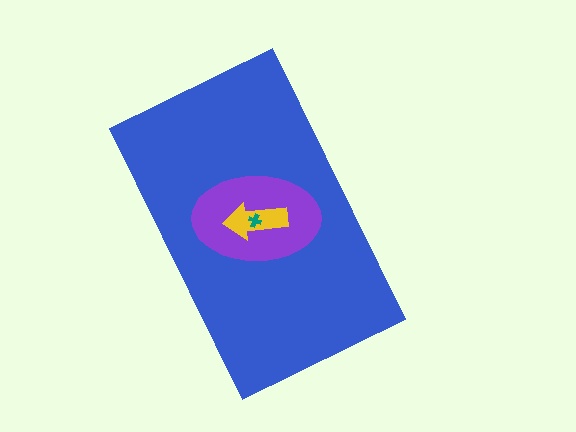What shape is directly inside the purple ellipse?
The yellow arrow.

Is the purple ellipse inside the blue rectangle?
Yes.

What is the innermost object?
The teal cross.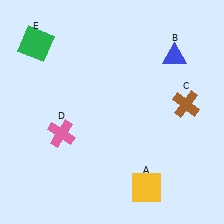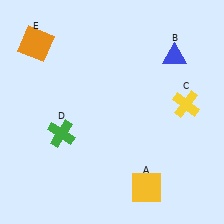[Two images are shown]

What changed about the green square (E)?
In Image 1, E is green. In Image 2, it changed to orange.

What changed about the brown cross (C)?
In Image 1, C is brown. In Image 2, it changed to yellow.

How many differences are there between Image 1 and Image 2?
There are 3 differences between the two images.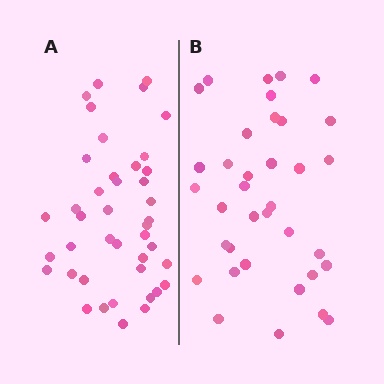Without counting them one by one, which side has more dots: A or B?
Region A (the left region) has more dots.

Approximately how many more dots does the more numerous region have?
Region A has about 6 more dots than region B.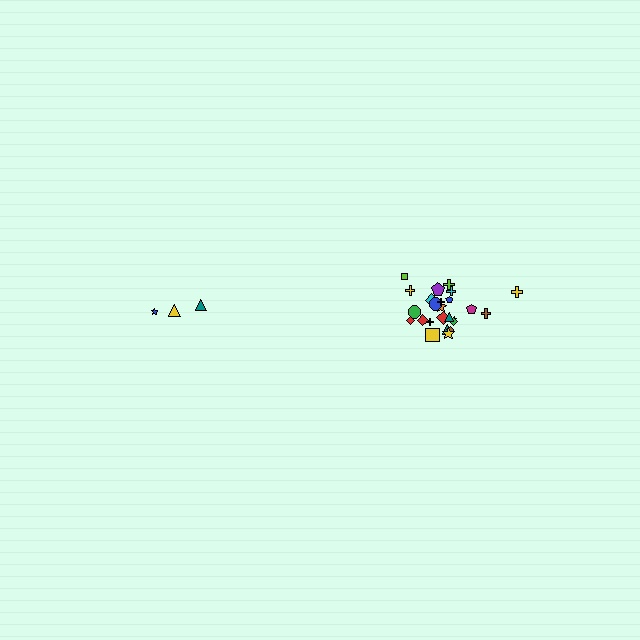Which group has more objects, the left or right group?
The right group.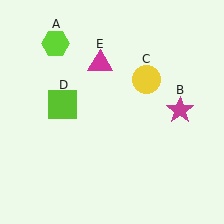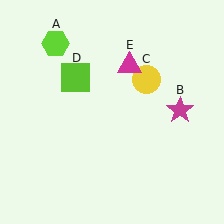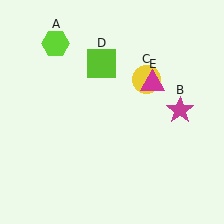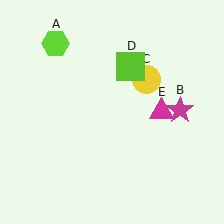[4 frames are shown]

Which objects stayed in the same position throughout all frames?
Lime hexagon (object A) and magenta star (object B) and yellow circle (object C) remained stationary.